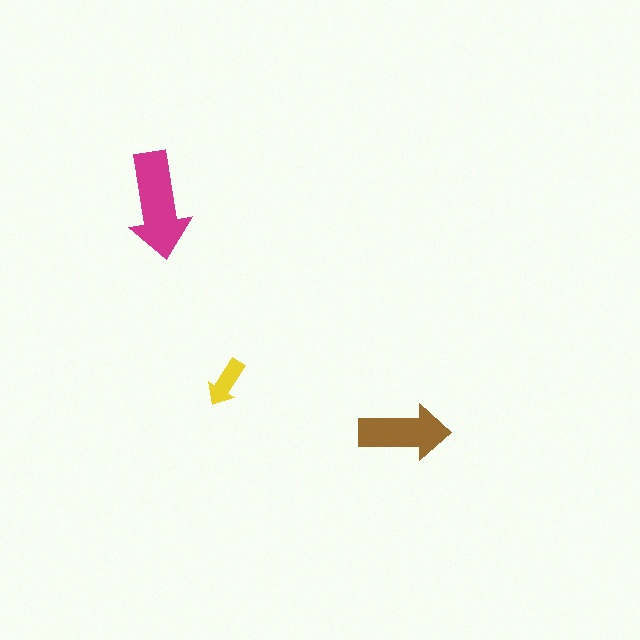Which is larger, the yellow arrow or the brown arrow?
The brown one.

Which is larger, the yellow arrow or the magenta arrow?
The magenta one.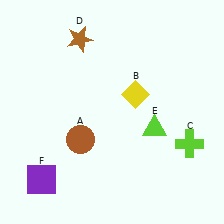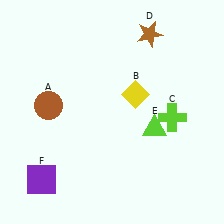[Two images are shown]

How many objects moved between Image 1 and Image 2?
3 objects moved between the two images.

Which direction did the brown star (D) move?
The brown star (D) moved right.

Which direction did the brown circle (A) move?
The brown circle (A) moved up.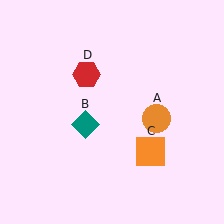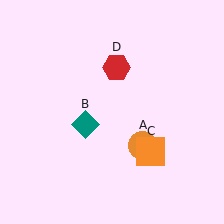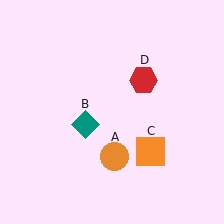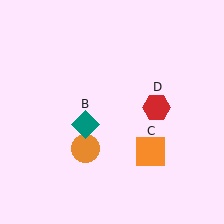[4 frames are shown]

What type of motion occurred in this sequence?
The orange circle (object A), red hexagon (object D) rotated clockwise around the center of the scene.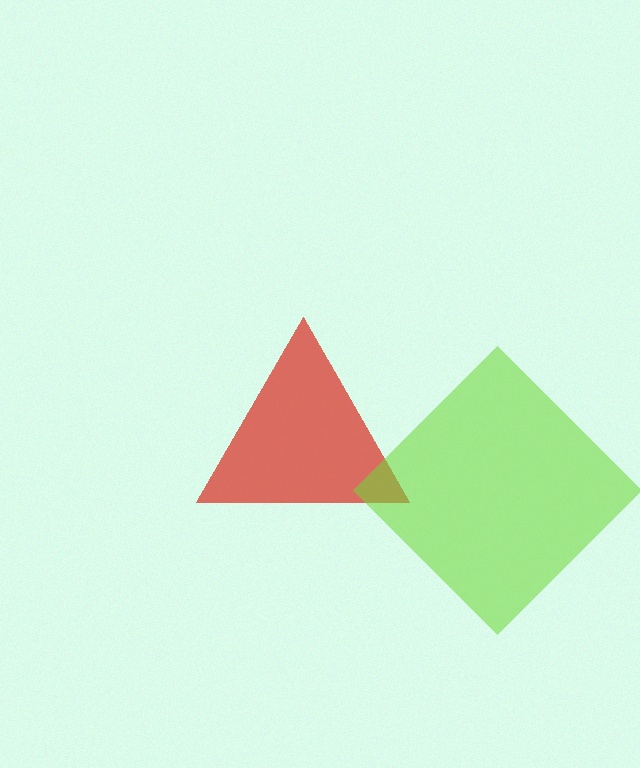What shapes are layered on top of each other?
The layered shapes are: a red triangle, a lime diamond.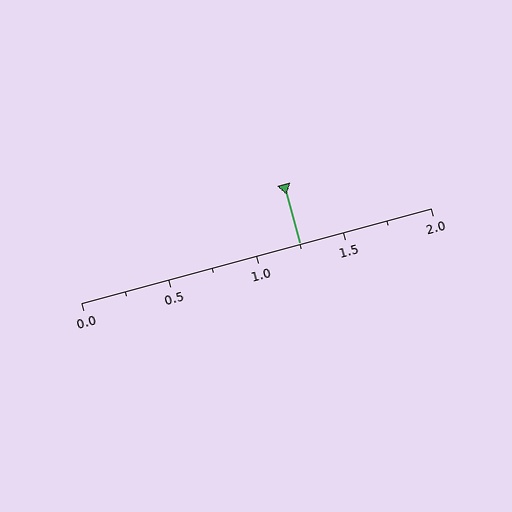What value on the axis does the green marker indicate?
The marker indicates approximately 1.25.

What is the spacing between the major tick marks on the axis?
The major ticks are spaced 0.5 apart.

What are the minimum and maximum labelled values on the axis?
The axis runs from 0.0 to 2.0.